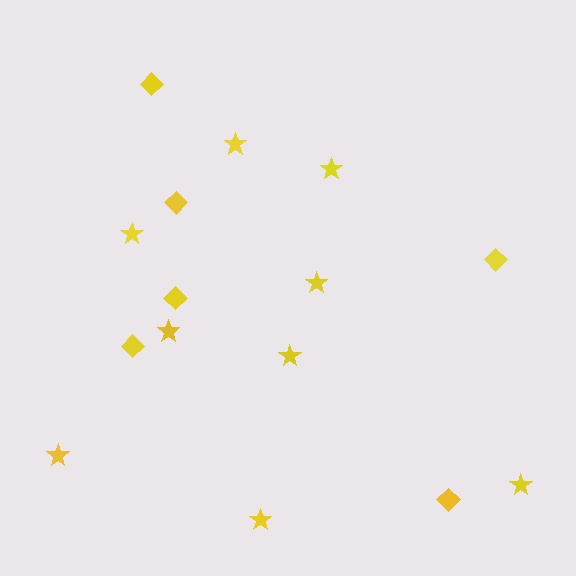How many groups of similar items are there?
There are 2 groups: one group of diamonds (6) and one group of stars (9).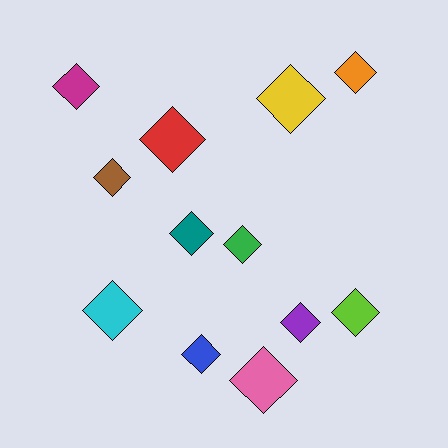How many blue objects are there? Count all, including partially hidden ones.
There is 1 blue object.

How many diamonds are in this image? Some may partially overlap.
There are 12 diamonds.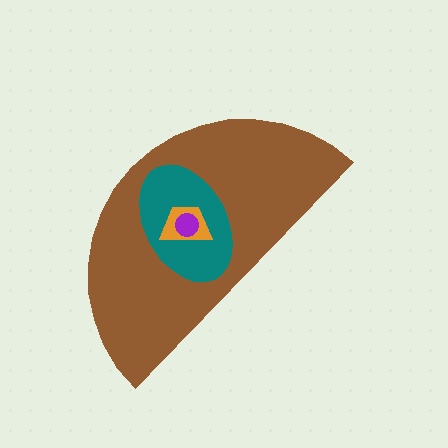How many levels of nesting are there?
4.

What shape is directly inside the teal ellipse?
The orange trapezoid.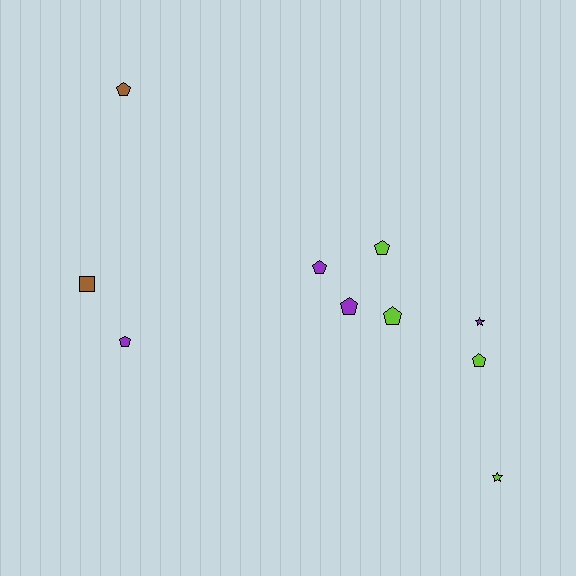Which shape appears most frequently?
Pentagon, with 7 objects.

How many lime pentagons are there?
There are 3 lime pentagons.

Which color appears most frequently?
Lime, with 4 objects.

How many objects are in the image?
There are 10 objects.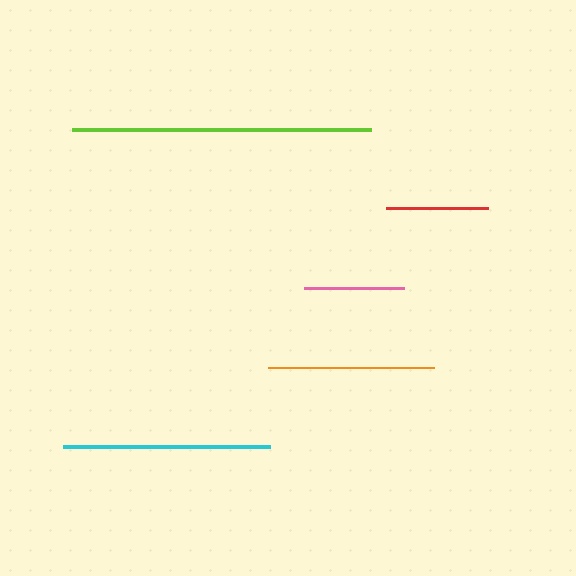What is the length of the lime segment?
The lime segment is approximately 300 pixels long.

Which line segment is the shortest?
The pink line is the shortest at approximately 100 pixels.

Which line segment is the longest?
The lime line is the longest at approximately 300 pixels.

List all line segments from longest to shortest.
From longest to shortest: lime, cyan, orange, red, pink.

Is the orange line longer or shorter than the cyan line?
The cyan line is longer than the orange line.